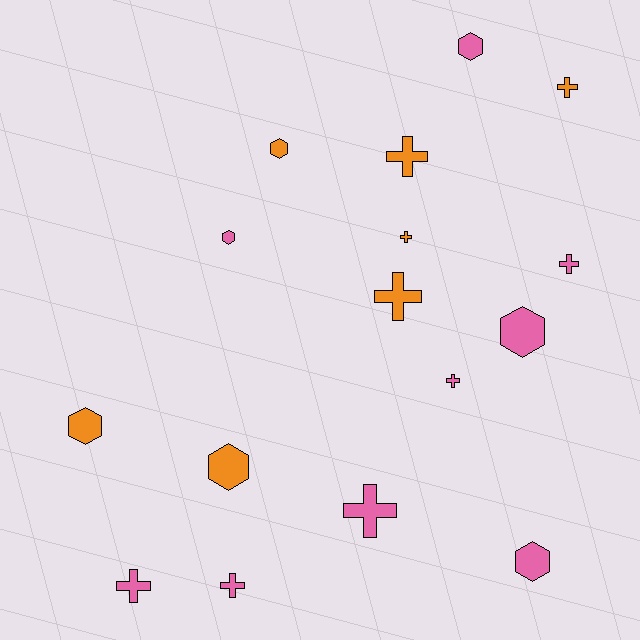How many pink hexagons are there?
There are 4 pink hexagons.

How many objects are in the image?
There are 16 objects.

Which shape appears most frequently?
Cross, with 9 objects.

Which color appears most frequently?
Pink, with 9 objects.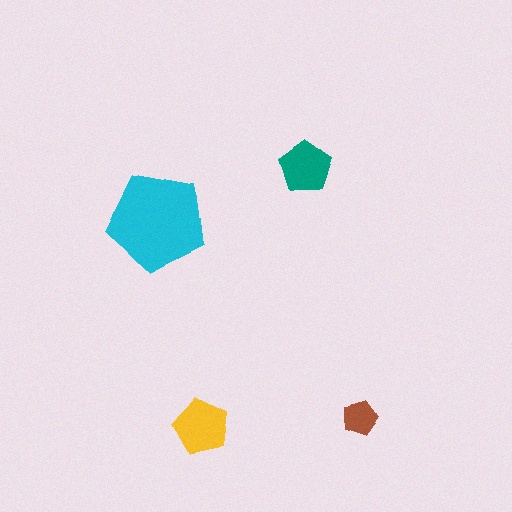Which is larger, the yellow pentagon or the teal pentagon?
The yellow one.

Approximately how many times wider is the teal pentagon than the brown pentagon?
About 1.5 times wider.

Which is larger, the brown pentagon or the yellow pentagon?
The yellow one.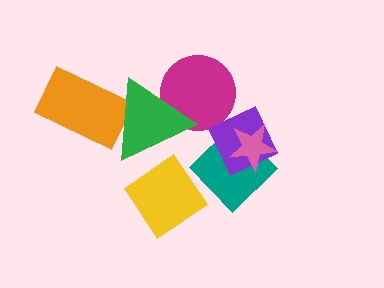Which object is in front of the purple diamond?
The pink star is in front of the purple diamond.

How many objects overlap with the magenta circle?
2 objects overlap with the magenta circle.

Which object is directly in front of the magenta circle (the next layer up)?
The purple diamond is directly in front of the magenta circle.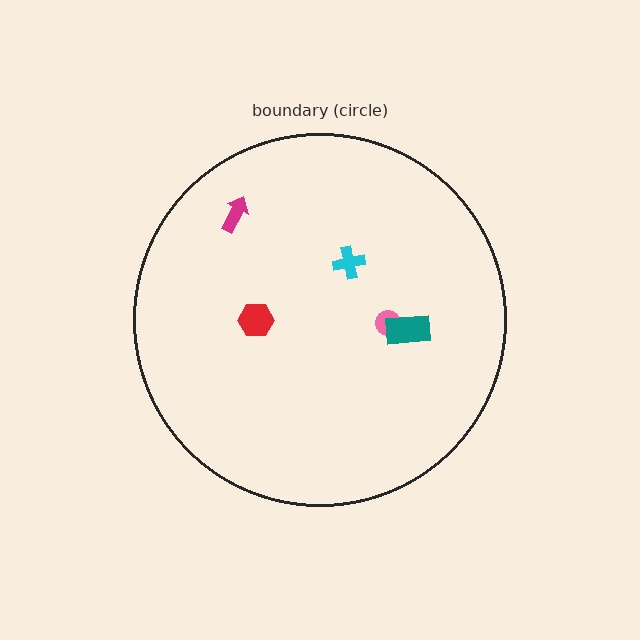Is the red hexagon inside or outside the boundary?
Inside.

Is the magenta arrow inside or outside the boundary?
Inside.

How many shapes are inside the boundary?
5 inside, 0 outside.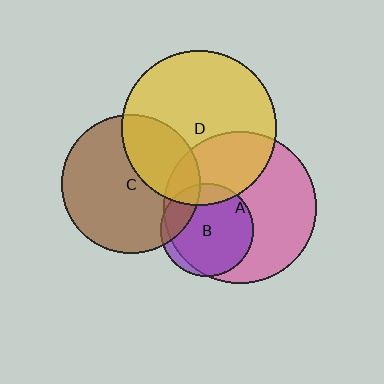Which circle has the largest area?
Circle D (yellow).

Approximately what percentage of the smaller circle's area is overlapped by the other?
Approximately 30%.